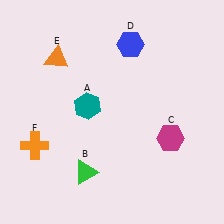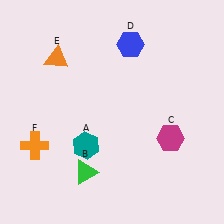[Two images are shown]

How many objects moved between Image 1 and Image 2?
1 object moved between the two images.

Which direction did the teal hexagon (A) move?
The teal hexagon (A) moved down.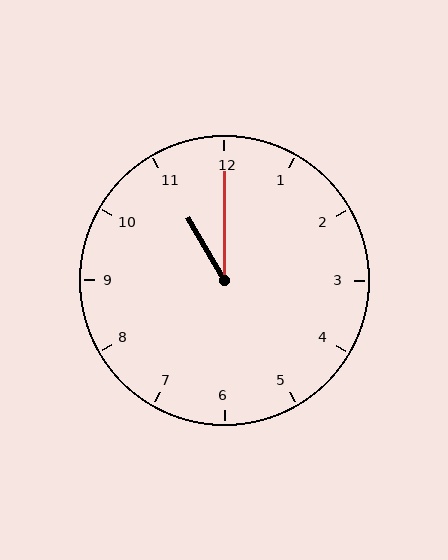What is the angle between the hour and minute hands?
Approximately 30 degrees.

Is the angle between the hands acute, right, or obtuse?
It is acute.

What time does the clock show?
11:00.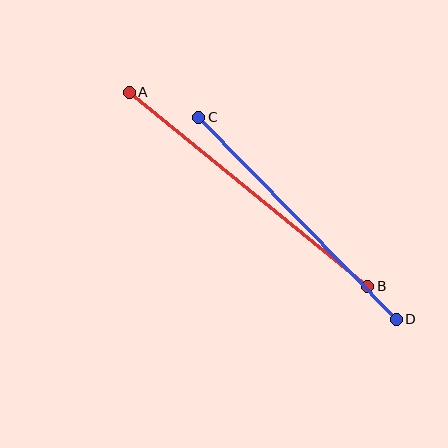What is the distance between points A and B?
The distance is approximately 307 pixels.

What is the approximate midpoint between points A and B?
The midpoint is at approximately (248, 189) pixels.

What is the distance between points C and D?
The distance is approximately 282 pixels.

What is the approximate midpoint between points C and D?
The midpoint is at approximately (297, 218) pixels.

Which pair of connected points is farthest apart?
Points A and B are farthest apart.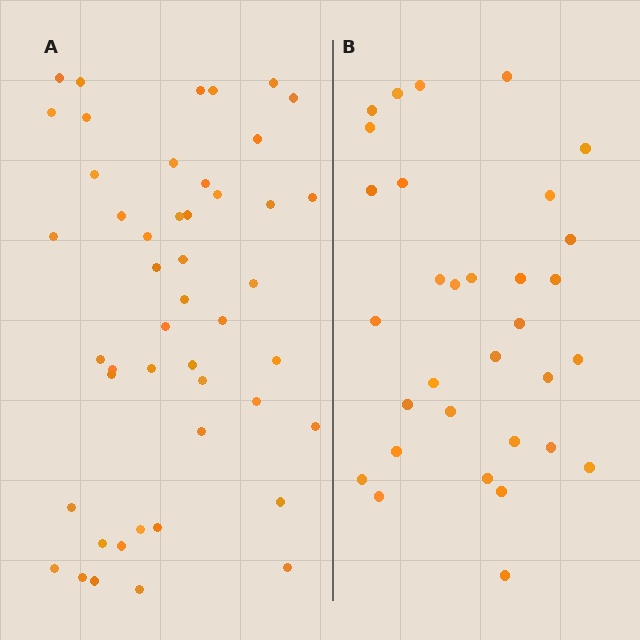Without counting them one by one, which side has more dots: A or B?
Region A (the left region) has more dots.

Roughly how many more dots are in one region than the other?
Region A has approximately 15 more dots than region B.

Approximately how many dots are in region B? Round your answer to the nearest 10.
About 30 dots. (The exact count is 32, which rounds to 30.)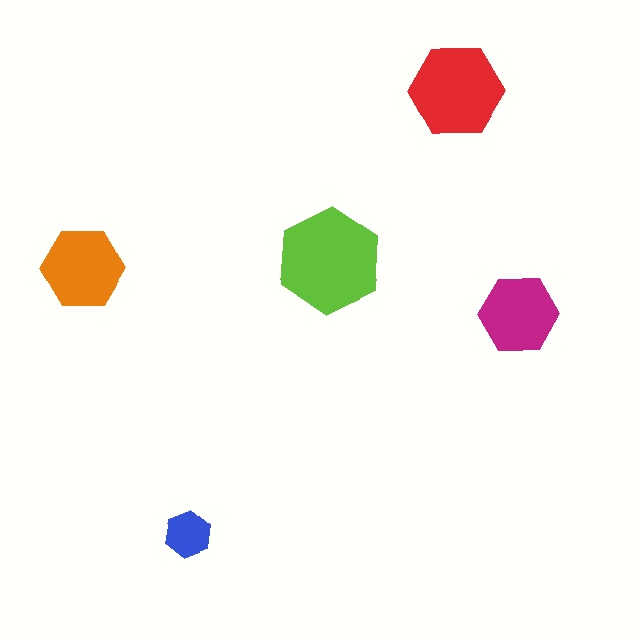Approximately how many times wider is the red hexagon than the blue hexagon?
About 2 times wider.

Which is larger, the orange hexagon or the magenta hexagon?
The orange one.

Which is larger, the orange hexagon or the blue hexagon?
The orange one.